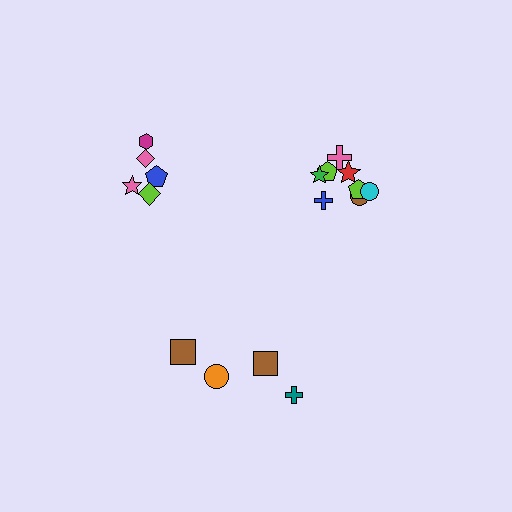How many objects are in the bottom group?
There are 4 objects.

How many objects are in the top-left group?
There are 5 objects.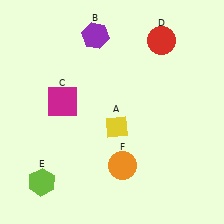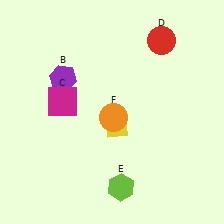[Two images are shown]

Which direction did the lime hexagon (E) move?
The lime hexagon (E) moved right.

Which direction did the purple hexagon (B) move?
The purple hexagon (B) moved down.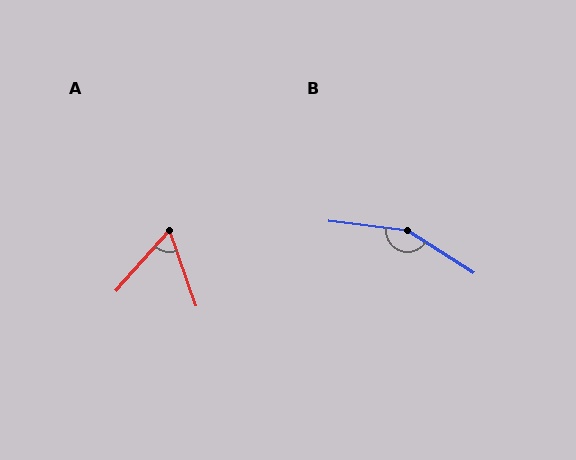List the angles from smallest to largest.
A (61°), B (154°).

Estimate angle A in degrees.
Approximately 61 degrees.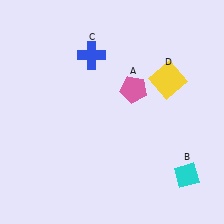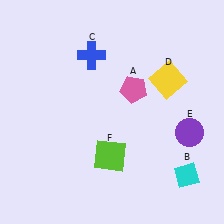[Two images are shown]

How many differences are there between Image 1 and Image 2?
There are 2 differences between the two images.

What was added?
A purple circle (E), a lime square (F) were added in Image 2.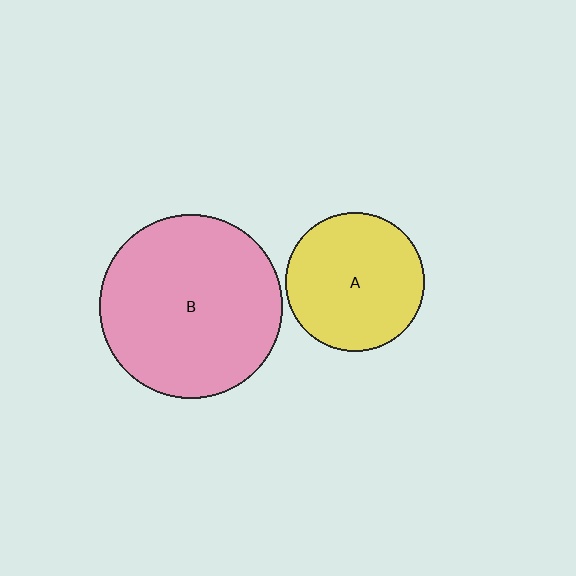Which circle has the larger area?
Circle B (pink).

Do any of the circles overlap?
No, none of the circles overlap.